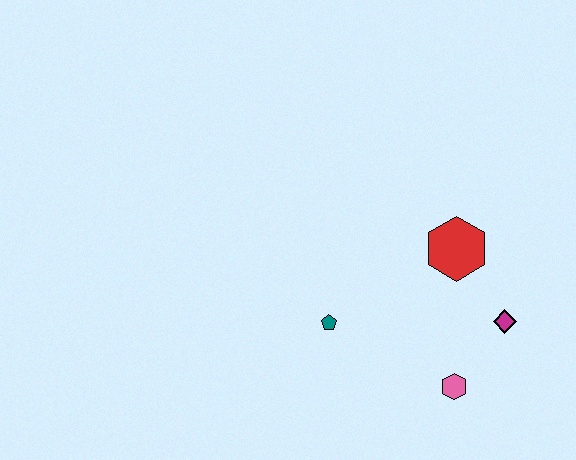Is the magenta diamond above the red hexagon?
No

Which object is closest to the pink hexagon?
The magenta diamond is closest to the pink hexagon.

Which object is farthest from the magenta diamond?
The teal pentagon is farthest from the magenta diamond.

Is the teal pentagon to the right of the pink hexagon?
No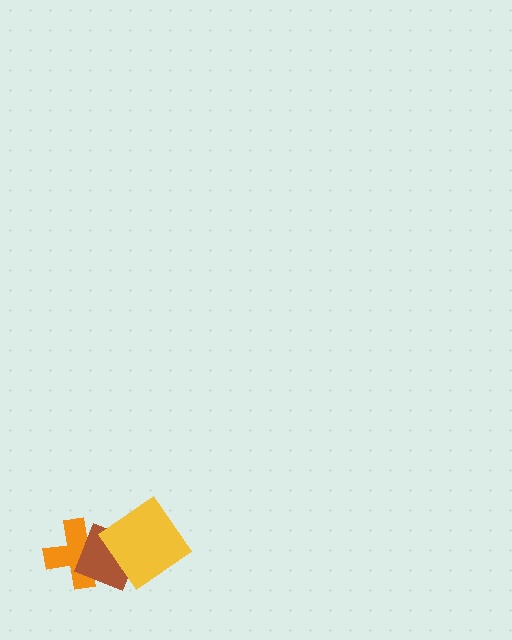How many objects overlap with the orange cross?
2 objects overlap with the orange cross.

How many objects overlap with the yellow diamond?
2 objects overlap with the yellow diamond.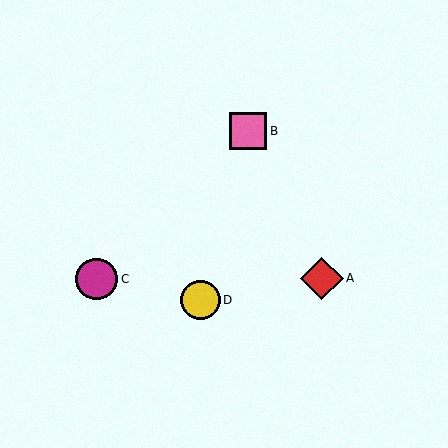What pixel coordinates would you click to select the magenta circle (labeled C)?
Click at (97, 279) to select the magenta circle C.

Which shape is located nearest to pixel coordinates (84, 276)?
The magenta circle (labeled C) at (97, 279) is nearest to that location.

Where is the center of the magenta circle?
The center of the magenta circle is at (97, 279).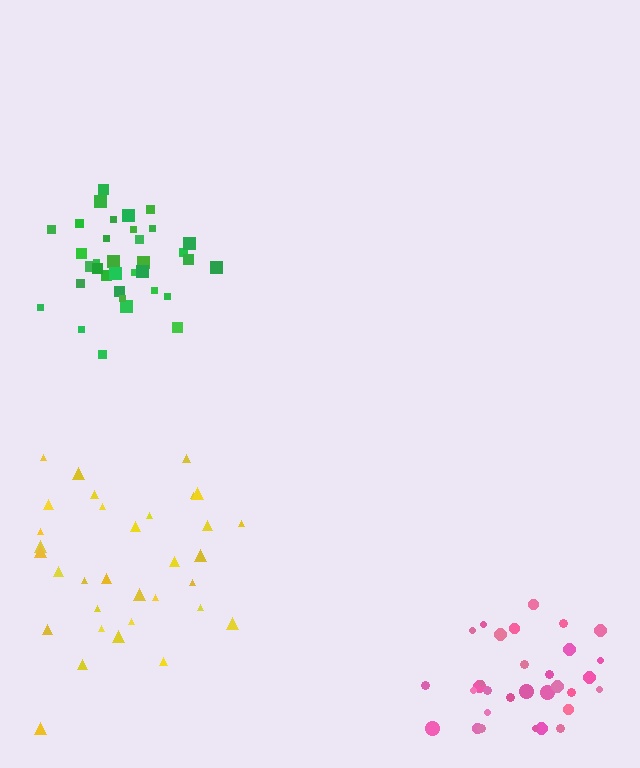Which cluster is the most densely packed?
Green.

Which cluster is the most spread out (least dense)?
Yellow.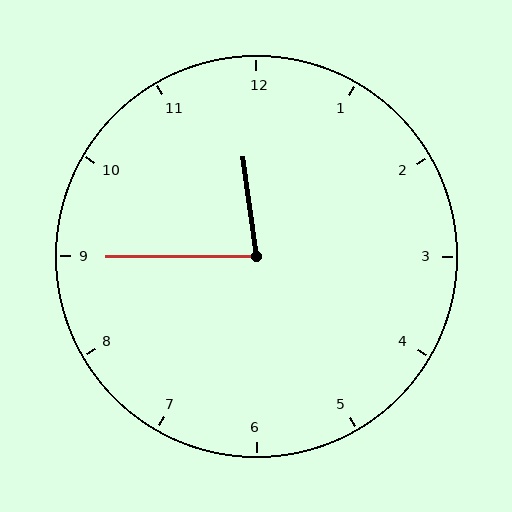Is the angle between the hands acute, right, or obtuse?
It is acute.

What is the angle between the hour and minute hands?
Approximately 82 degrees.